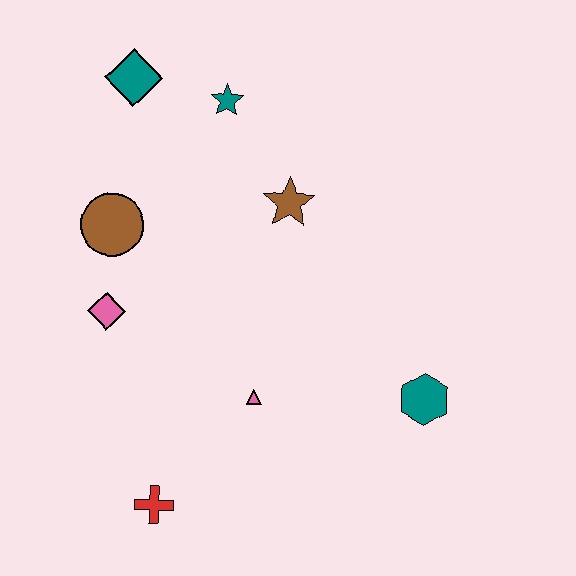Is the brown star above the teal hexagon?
Yes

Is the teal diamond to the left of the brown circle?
No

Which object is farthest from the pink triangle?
The teal diamond is farthest from the pink triangle.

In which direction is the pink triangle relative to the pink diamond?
The pink triangle is to the right of the pink diamond.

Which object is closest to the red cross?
The pink triangle is closest to the red cross.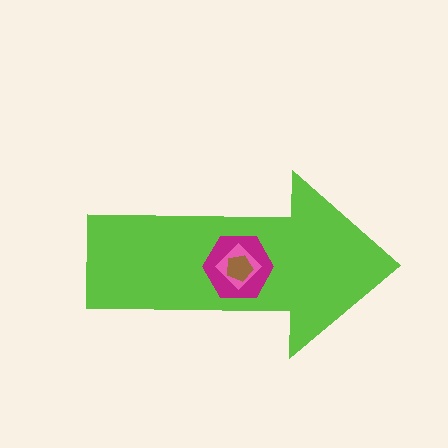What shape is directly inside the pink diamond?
The brown pentagon.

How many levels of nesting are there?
4.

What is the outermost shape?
The lime arrow.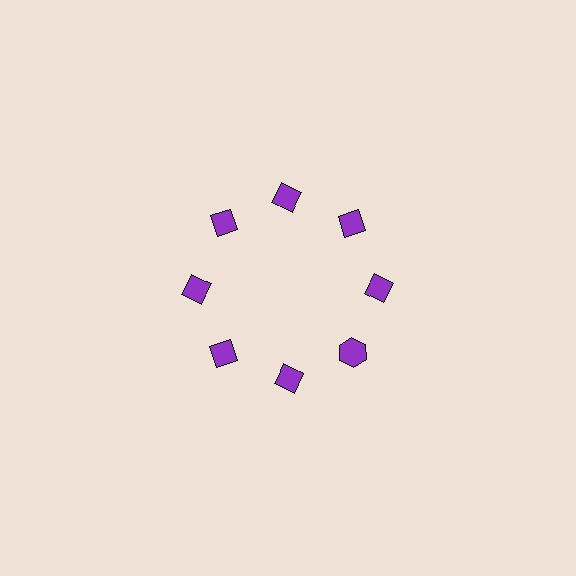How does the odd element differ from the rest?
It has a different shape: hexagon instead of diamond.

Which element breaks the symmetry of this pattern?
The purple hexagon at roughly the 4 o'clock position breaks the symmetry. All other shapes are purple diamonds.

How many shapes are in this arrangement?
There are 8 shapes arranged in a ring pattern.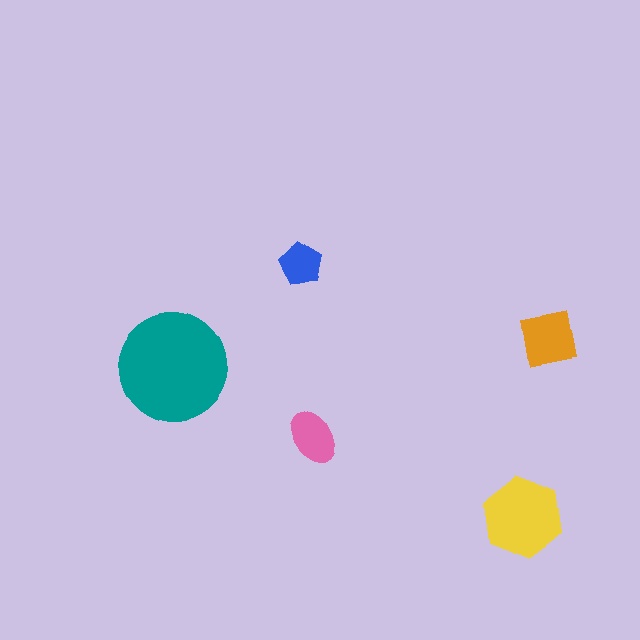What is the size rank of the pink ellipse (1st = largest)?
4th.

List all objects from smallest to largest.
The blue pentagon, the pink ellipse, the orange square, the yellow hexagon, the teal circle.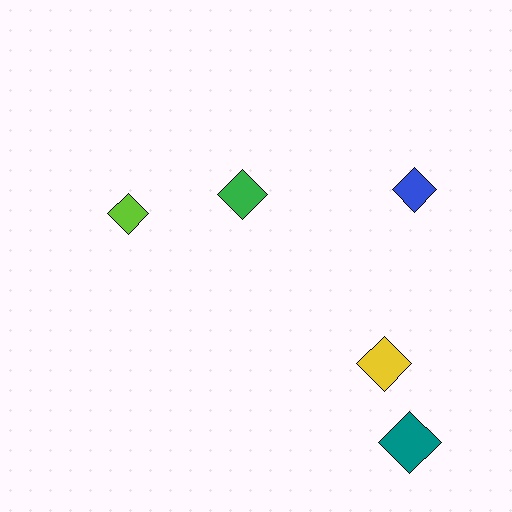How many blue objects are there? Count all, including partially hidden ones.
There is 1 blue object.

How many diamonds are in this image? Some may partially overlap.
There are 5 diamonds.